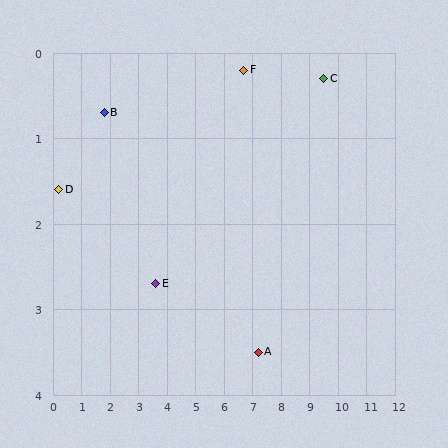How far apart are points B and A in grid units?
Points B and A are about 6.1 grid units apart.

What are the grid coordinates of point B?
Point B is at approximately (1.8, 0.7).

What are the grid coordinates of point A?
Point A is at approximately (7.2, 3.5).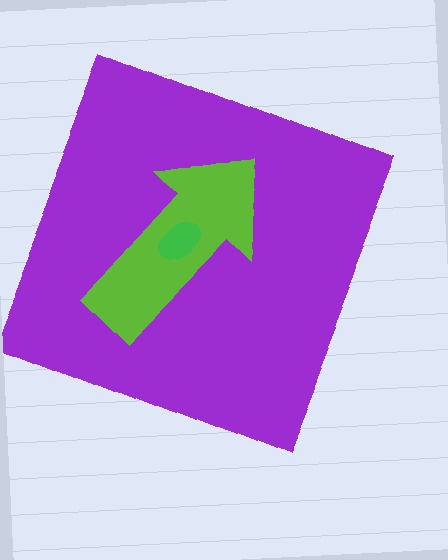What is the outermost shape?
The purple square.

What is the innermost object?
The green ellipse.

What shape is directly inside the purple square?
The lime arrow.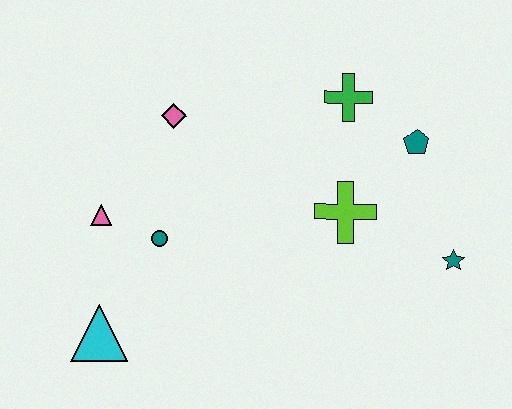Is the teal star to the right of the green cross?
Yes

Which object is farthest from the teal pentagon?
The cyan triangle is farthest from the teal pentagon.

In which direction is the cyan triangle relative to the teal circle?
The cyan triangle is below the teal circle.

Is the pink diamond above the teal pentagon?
Yes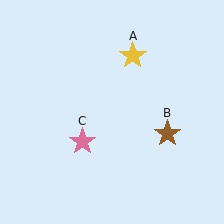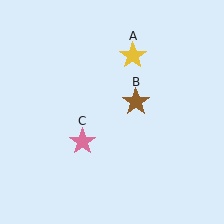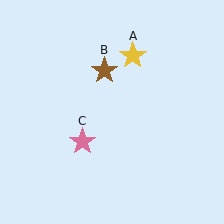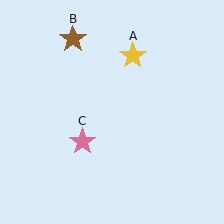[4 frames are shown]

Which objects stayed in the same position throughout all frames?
Yellow star (object A) and pink star (object C) remained stationary.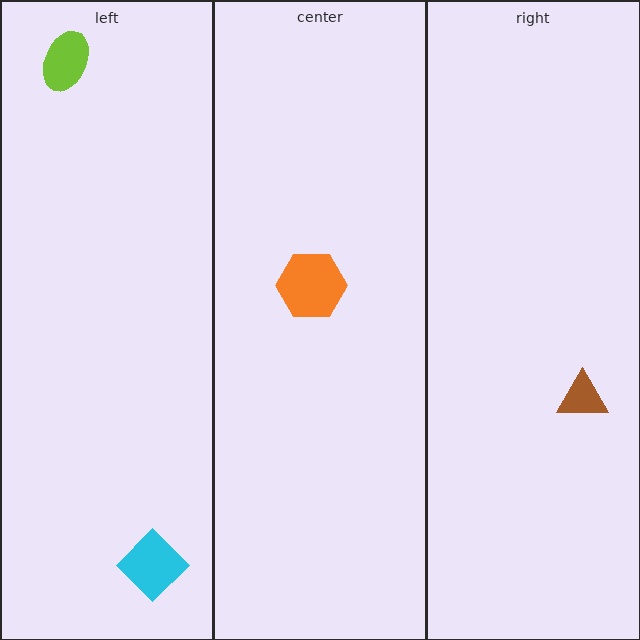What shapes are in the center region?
The orange hexagon.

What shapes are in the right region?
The brown triangle.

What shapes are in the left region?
The lime ellipse, the cyan diamond.